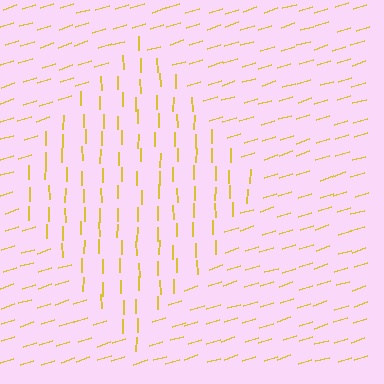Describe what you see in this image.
The image is filled with small yellow line segments. A diamond region in the image has lines oriented differently from the surrounding lines, creating a visible texture boundary.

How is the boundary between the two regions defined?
The boundary is defined purely by a change in line orientation (approximately 73 degrees difference). All lines are the same color and thickness.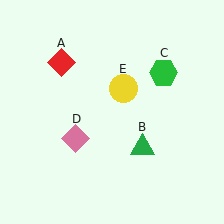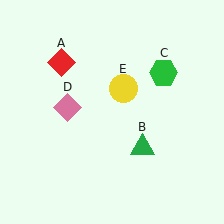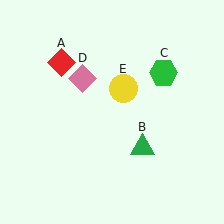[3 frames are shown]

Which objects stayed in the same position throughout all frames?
Red diamond (object A) and green triangle (object B) and green hexagon (object C) and yellow circle (object E) remained stationary.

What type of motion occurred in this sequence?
The pink diamond (object D) rotated clockwise around the center of the scene.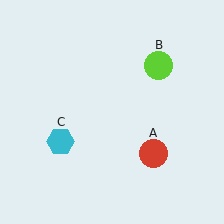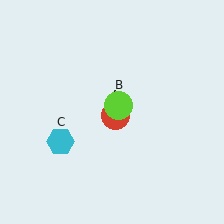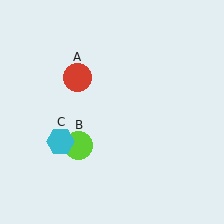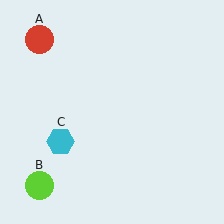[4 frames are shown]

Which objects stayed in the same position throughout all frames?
Cyan hexagon (object C) remained stationary.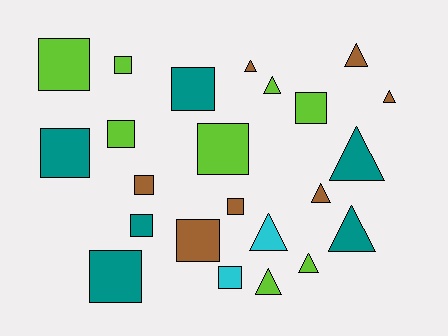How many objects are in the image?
There are 23 objects.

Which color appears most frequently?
Lime, with 8 objects.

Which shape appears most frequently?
Square, with 13 objects.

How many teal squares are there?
There are 4 teal squares.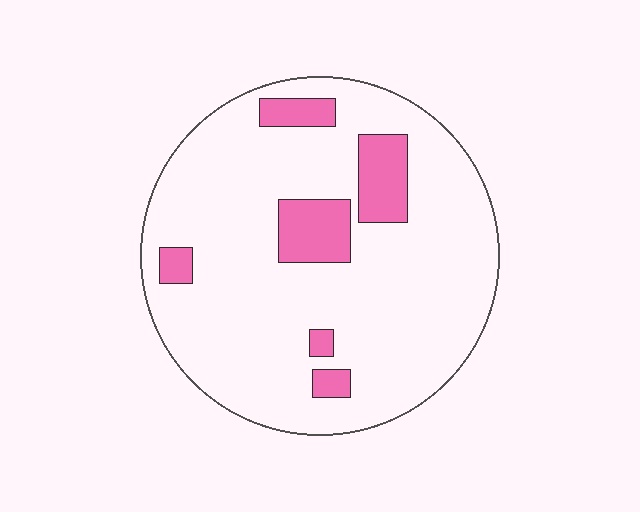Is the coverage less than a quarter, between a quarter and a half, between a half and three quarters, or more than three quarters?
Less than a quarter.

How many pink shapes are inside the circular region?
6.